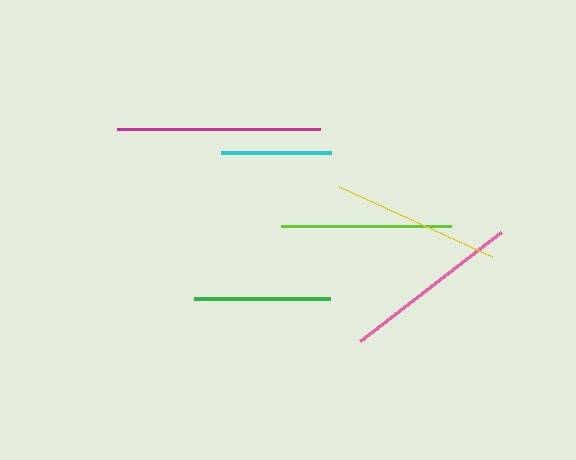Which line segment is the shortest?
The cyan line is the shortest at approximately 109 pixels.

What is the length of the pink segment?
The pink segment is approximately 178 pixels long.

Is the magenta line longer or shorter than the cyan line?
The magenta line is longer than the cyan line.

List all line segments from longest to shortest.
From longest to shortest: magenta, pink, lime, yellow, green, cyan.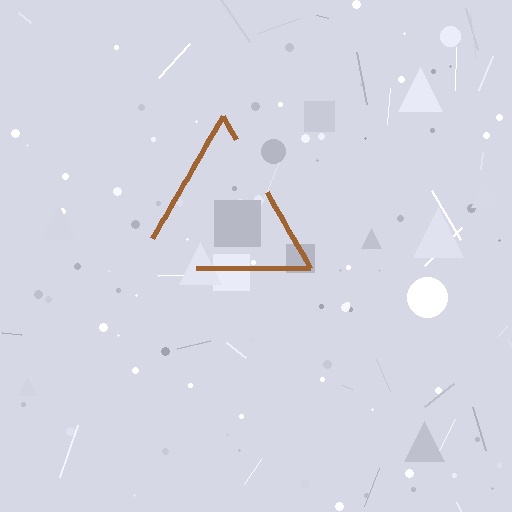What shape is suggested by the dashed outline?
The dashed outline suggests a triangle.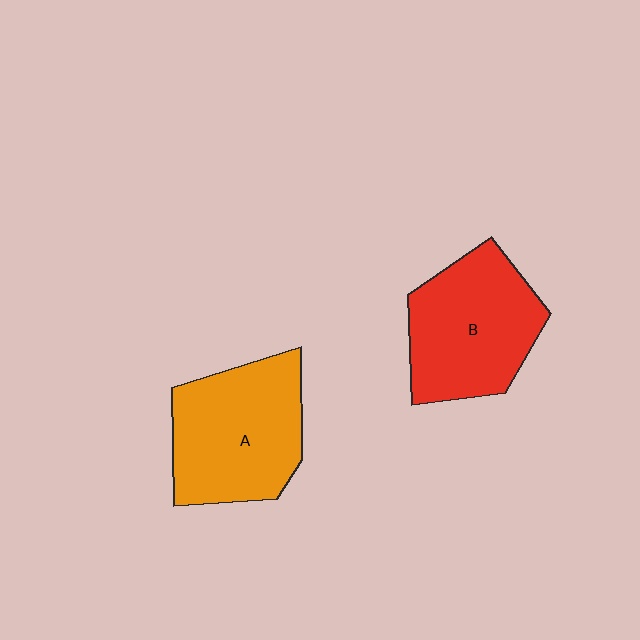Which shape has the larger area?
Shape A (orange).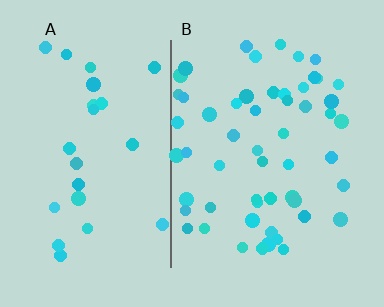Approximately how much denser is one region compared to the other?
Approximately 2.3× — region B over region A.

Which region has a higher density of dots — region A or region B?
B (the right).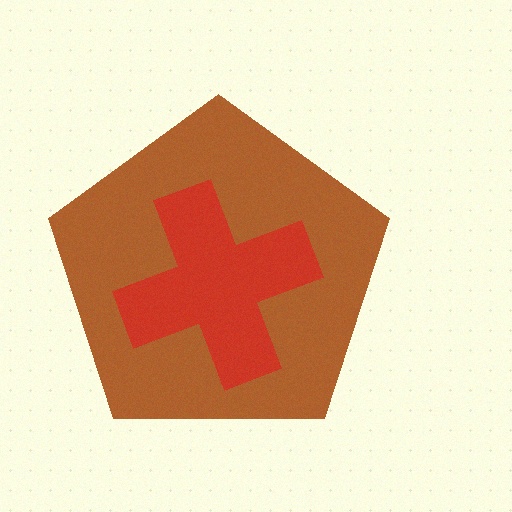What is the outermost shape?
The brown pentagon.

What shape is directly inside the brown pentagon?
The red cross.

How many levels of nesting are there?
2.